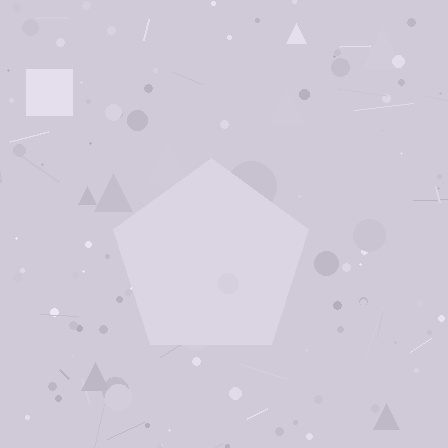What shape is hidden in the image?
A pentagon is hidden in the image.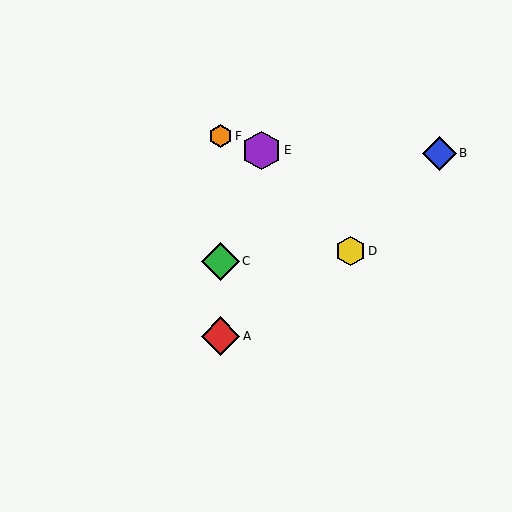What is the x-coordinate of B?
Object B is at x≈439.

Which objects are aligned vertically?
Objects A, C, F are aligned vertically.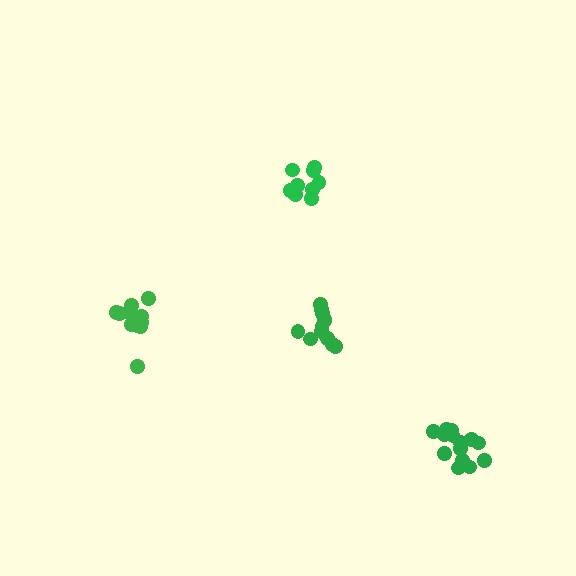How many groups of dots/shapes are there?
There are 4 groups.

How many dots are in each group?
Group 1: 10 dots, Group 2: 12 dots, Group 3: 12 dots, Group 4: 14 dots (48 total).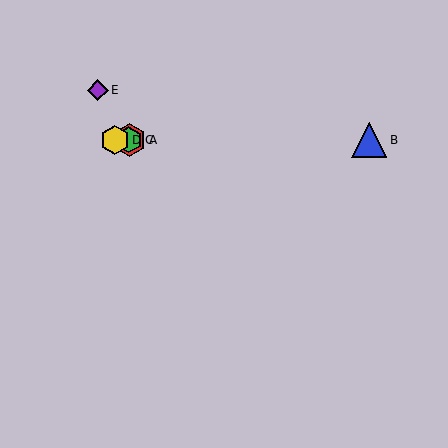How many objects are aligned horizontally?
4 objects (A, B, C, D) are aligned horizontally.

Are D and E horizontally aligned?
No, D is at y≈140 and E is at y≈90.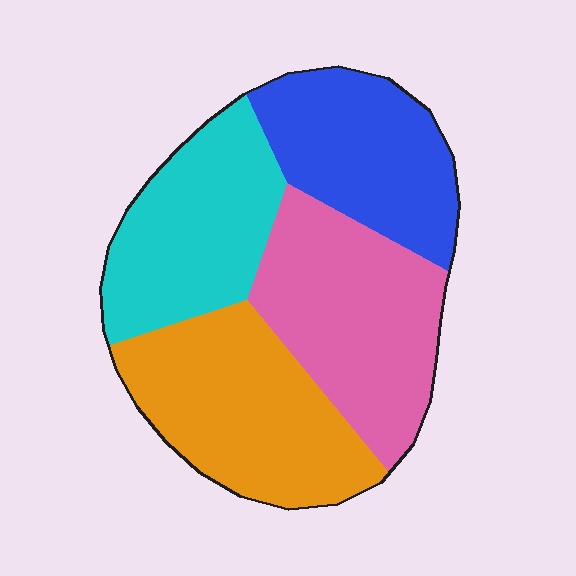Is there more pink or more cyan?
Pink.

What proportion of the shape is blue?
Blue covers 22% of the shape.